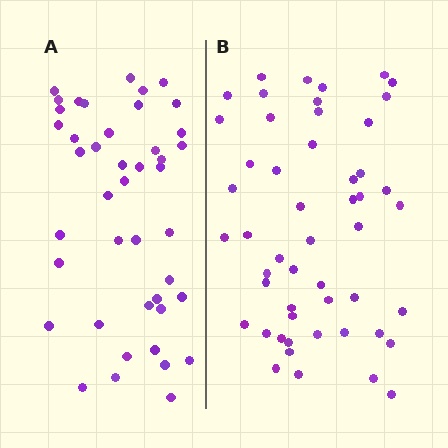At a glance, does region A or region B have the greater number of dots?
Region B (the right region) has more dots.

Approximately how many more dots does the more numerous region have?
Region B has roughly 8 or so more dots than region A.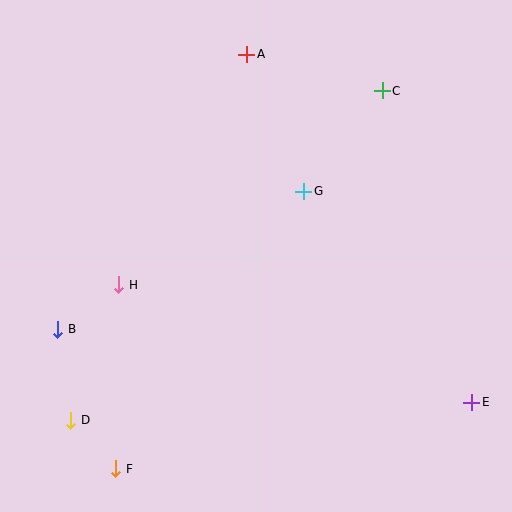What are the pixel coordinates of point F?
Point F is at (116, 469).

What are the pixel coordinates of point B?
Point B is at (58, 329).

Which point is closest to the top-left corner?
Point A is closest to the top-left corner.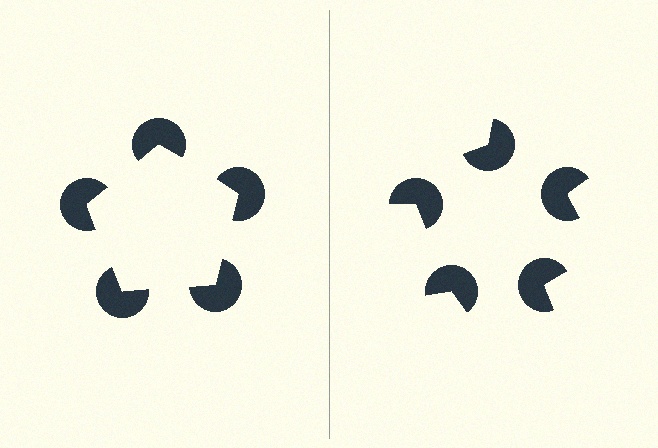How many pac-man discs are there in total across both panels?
10 — 5 on each side.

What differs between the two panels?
The pac-man discs are positioned identically on both sides; only the wedge orientations differ. On the left they align to a pentagon; on the right they are misaligned.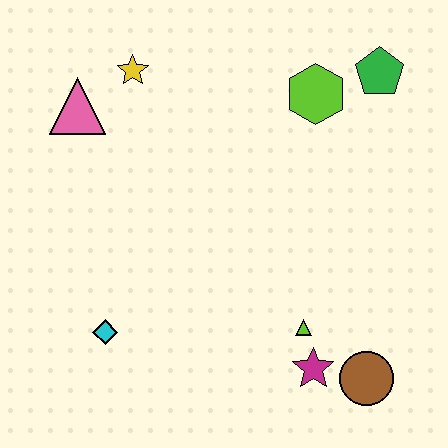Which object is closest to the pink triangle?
The yellow star is closest to the pink triangle.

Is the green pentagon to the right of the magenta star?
Yes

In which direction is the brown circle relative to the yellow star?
The brown circle is below the yellow star.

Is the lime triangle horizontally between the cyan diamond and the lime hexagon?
Yes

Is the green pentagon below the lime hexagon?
No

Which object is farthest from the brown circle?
The pink triangle is farthest from the brown circle.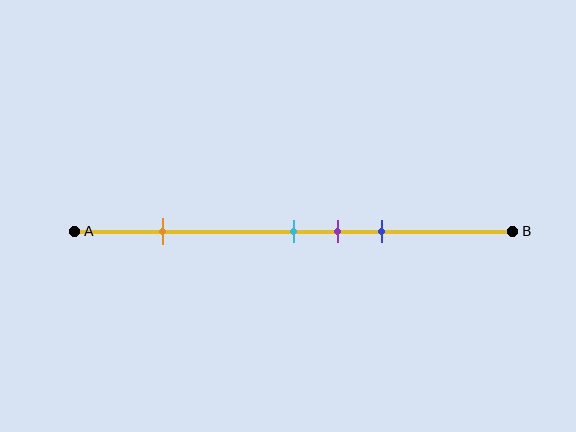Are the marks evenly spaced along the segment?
No, the marks are not evenly spaced.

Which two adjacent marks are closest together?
The cyan and purple marks are the closest adjacent pair.